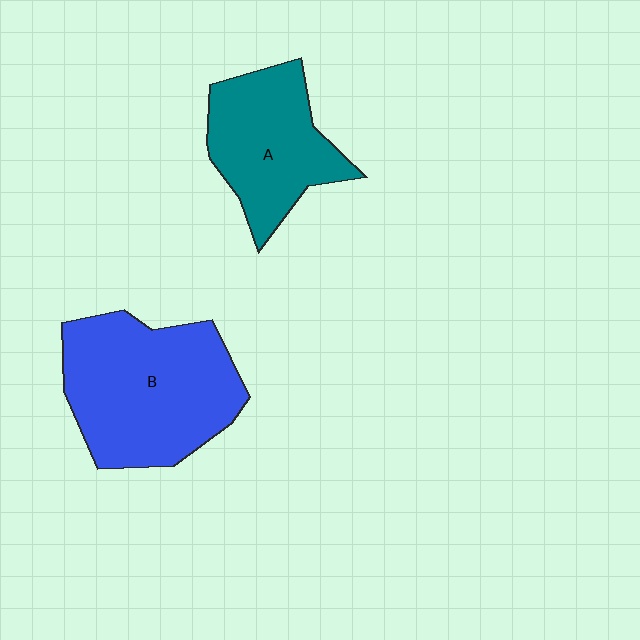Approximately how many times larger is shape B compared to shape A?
Approximately 1.4 times.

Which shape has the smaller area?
Shape A (teal).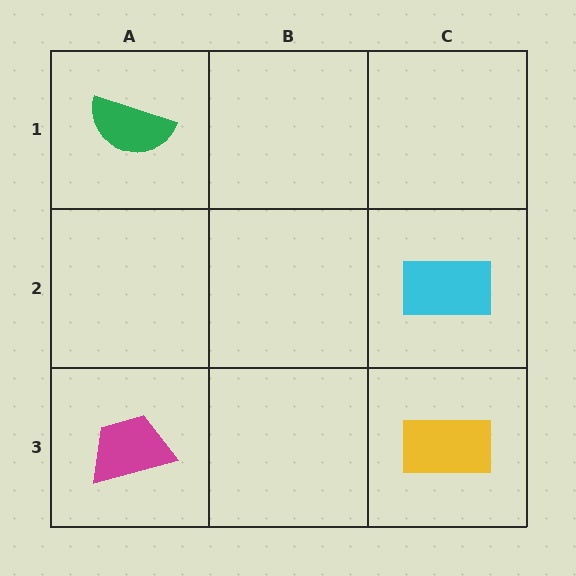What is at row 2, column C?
A cyan rectangle.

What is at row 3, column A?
A magenta trapezoid.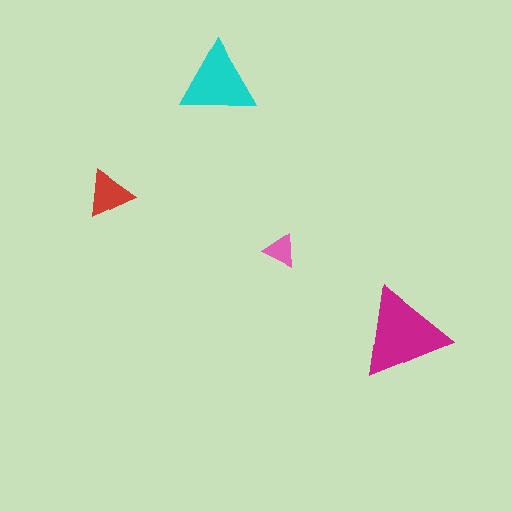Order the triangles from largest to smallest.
the magenta one, the cyan one, the red one, the pink one.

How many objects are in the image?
There are 4 objects in the image.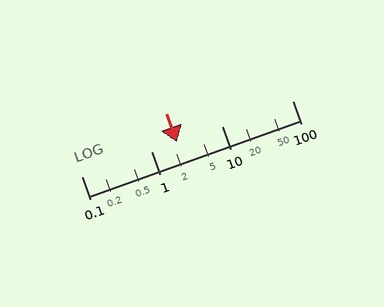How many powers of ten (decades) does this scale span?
The scale spans 3 decades, from 0.1 to 100.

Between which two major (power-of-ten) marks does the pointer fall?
The pointer is between 1 and 10.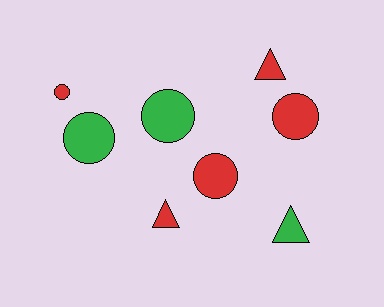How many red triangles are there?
There are 2 red triangles.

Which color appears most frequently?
Red, with 5 objects.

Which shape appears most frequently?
Circle, with 5 objects.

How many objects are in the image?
There are 8 objects.